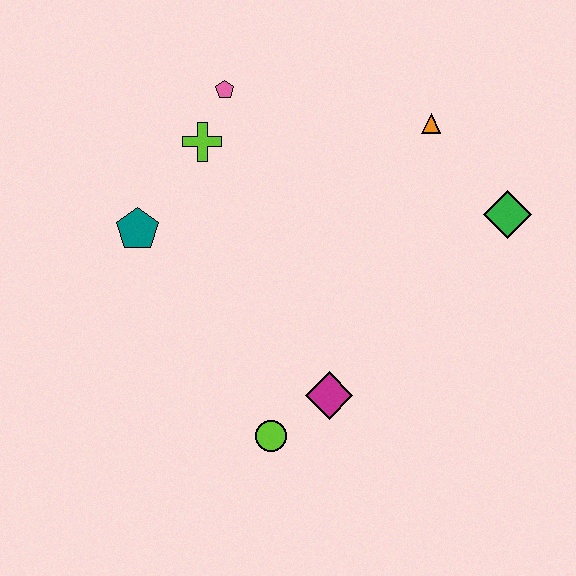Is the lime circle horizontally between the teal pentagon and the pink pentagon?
No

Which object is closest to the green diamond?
The orange triangle is closest to the green diamond.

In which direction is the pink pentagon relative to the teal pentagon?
The pink pentagon is above the teal pentagon.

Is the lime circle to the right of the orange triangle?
No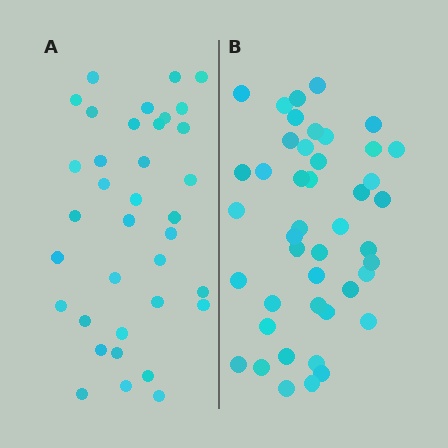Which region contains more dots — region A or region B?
Region B (the right region) has more dots.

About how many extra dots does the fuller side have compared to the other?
Region B has roughly 8 or so more dots than region A.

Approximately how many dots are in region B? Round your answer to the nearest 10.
About 40 dots. (The exact count is 44, which rounds to 40.)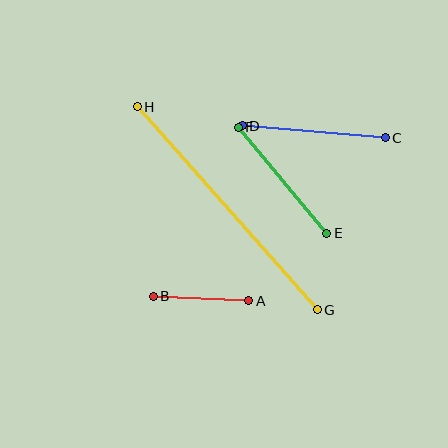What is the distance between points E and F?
The distance is approximately 138 pixels.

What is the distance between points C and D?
The distance is approximately 144 pixels.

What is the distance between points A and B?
The distance is approximately 96 pixels.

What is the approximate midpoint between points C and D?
The midpoint is at approximately (314, 132) pixels.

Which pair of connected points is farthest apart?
Points G and H are farthest apart.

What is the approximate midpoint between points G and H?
The midpoint is at approximately (227, 208) pixels.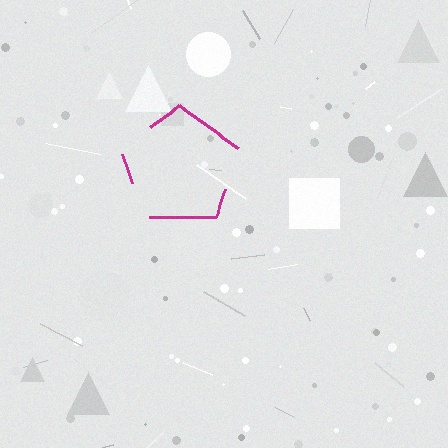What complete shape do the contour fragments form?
The contour fragments form a pentagon.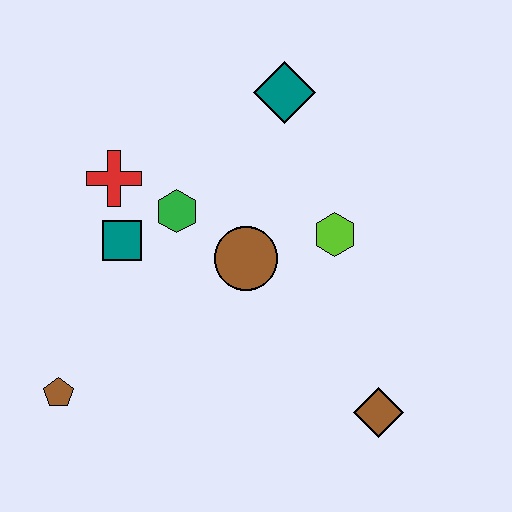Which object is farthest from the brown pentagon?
The teal diamond is farthest from the brown pentagon.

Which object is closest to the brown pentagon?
The teal square is closest to the brown pentagon.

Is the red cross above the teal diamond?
No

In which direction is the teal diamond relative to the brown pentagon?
The teal diamond is above the brown pentagon.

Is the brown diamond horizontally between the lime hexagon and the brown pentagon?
No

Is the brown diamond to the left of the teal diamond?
No